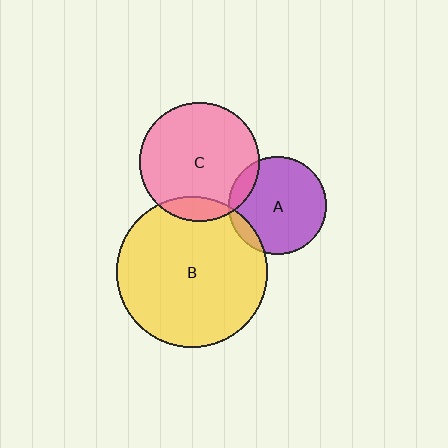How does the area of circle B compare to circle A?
Approximately 2.4 times.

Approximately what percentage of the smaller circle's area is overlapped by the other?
Approximately 10%.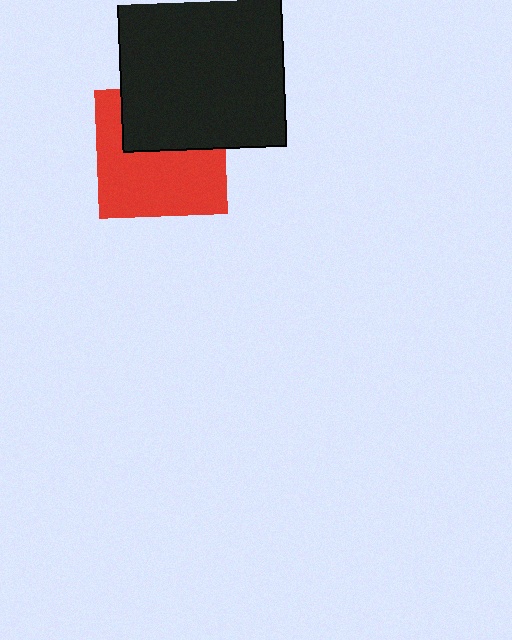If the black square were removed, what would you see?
You would see the complete red square.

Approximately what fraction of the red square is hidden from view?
Roughly 39% of the red square is hidden behind the black square.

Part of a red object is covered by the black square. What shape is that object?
It is a square.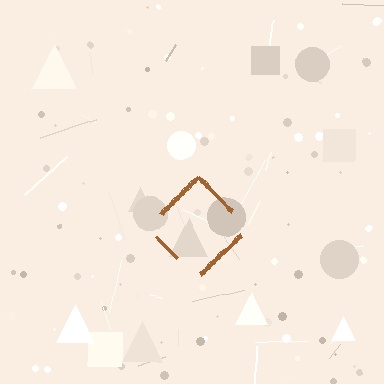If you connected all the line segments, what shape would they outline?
They would outline a diamond.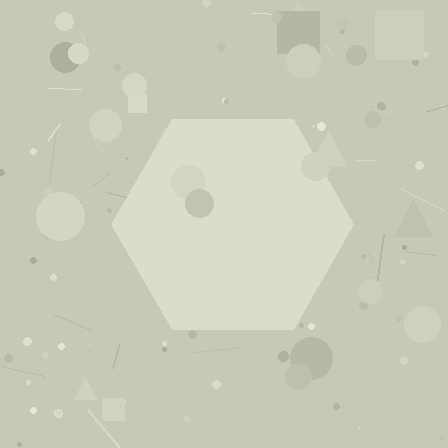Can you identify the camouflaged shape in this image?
The camouflaged shape is a hexagon.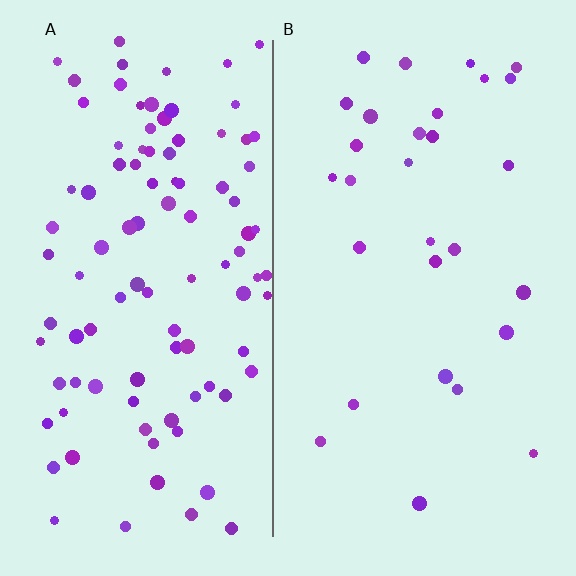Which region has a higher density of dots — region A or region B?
A (the left).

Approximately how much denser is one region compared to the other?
Approximately 3.5× — region A over region B.